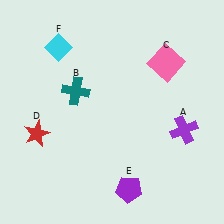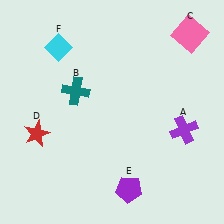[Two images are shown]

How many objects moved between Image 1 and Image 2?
1 object moved between the two images.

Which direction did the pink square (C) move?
The pink square (C) moved up.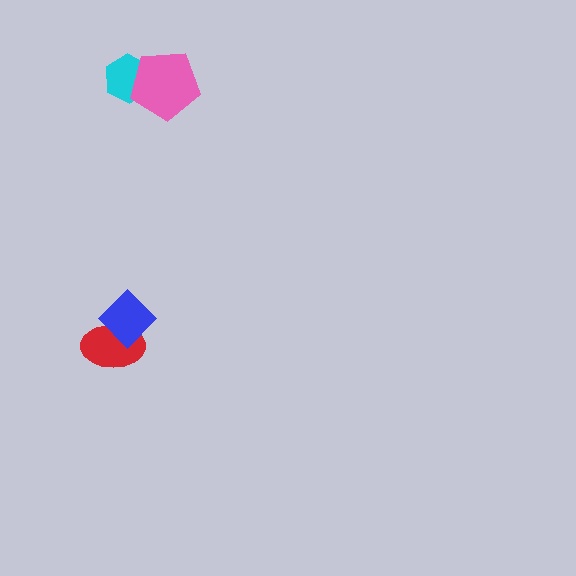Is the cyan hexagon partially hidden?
Yes, it is partially covered by another shape.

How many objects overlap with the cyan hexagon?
1 object overlaps with the cyan hexagon.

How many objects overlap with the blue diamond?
1 object overlaps with the blue diamond.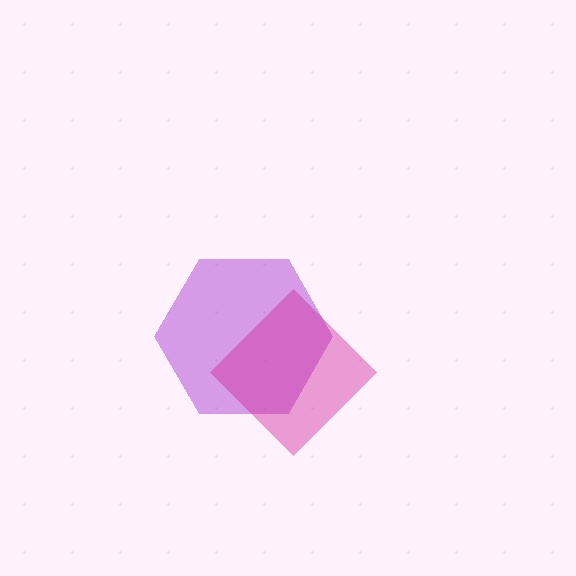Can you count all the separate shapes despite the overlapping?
Yes, there are 2 separate shapes.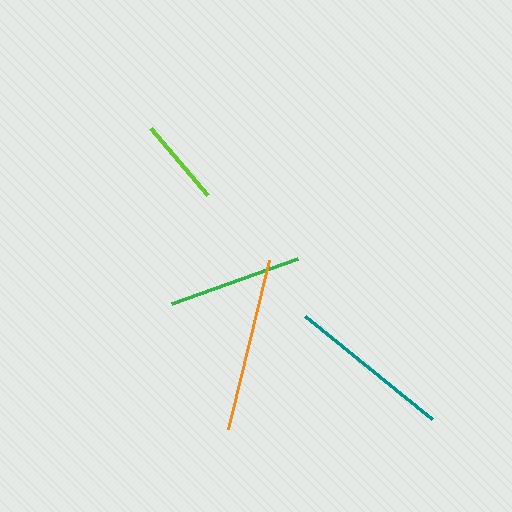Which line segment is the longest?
The orange line is the longest at approximately 173 pixels.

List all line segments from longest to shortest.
From longest to shortest: orange, teal, green, lime.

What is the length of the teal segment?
The teal segment is approximately 164 pixels long.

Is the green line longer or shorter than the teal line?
The teal line is longer than the green line.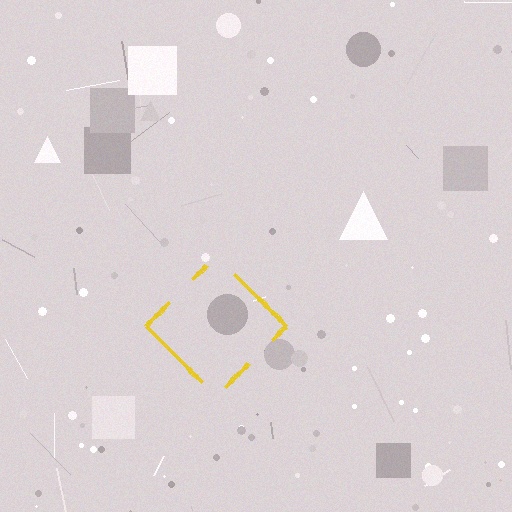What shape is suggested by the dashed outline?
The dashed outline suggests a diamond.